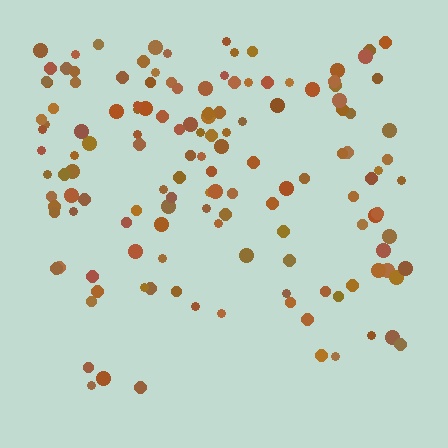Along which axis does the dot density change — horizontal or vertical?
Vertical.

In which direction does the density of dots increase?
From bottom to top, with the top side densest.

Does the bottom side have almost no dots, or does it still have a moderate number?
Still a moderate number, just noticeably fewer than the top.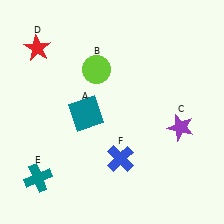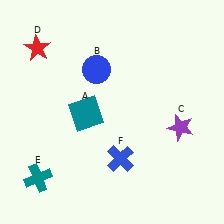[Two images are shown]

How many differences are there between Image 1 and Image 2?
There is 1 difference between the two images.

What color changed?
The circle (B) changed from lime in Image 1 to blue in Image 2.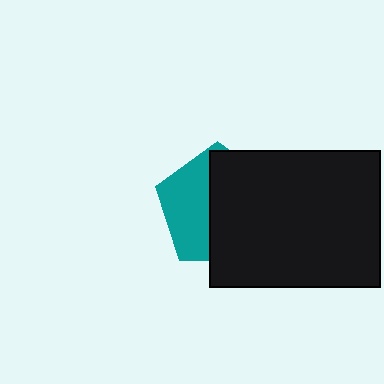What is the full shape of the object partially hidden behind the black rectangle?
The partially hidden object is a teal pentagon.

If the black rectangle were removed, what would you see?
You would see the complete teal pentagon.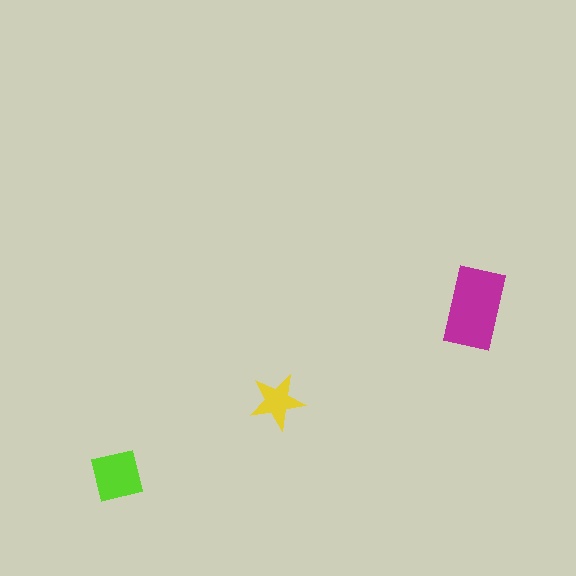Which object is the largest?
The magenta rectangle.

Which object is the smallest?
The yellow star.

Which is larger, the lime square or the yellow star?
The lime square.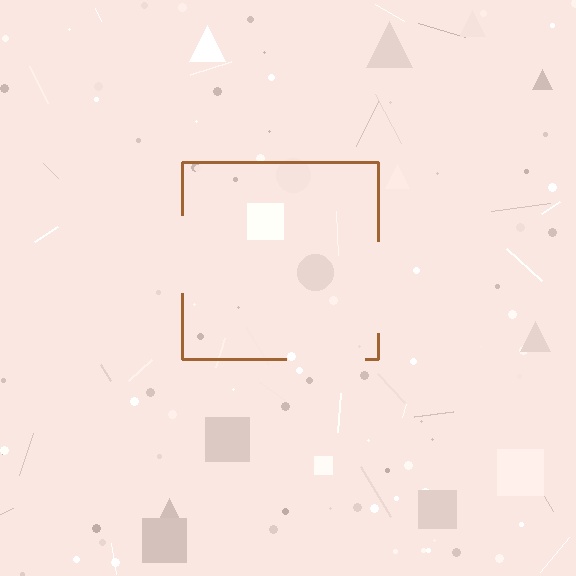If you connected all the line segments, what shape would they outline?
They would outline a square.